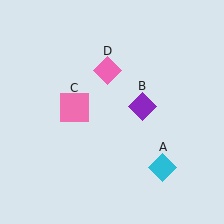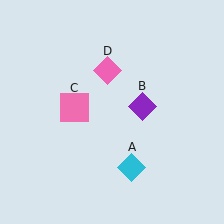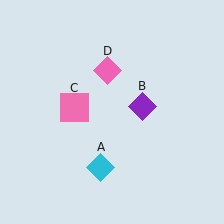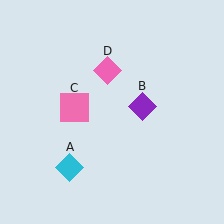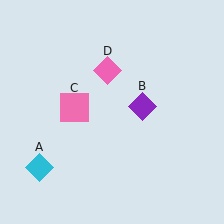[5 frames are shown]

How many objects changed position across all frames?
1 object changed position: cyan diamond (object A).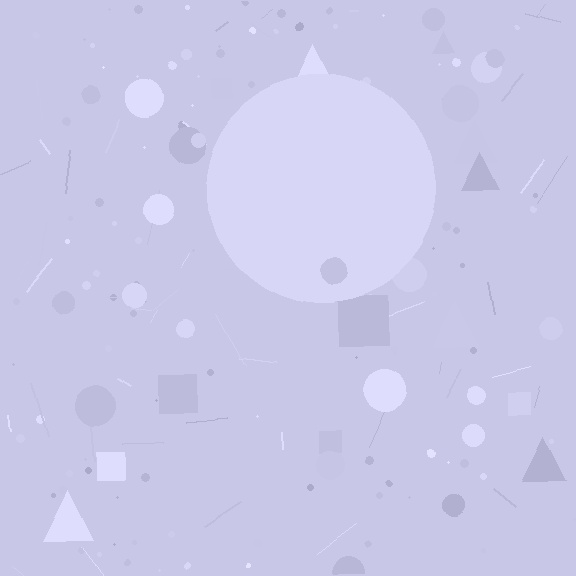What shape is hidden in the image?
A circle is hidden in the image.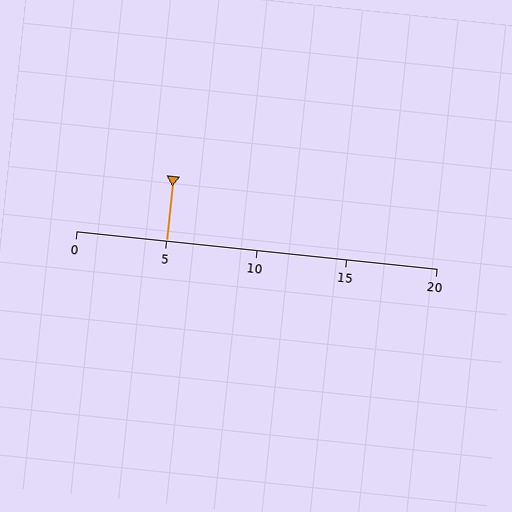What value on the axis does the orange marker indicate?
The marker indicates approximately 5.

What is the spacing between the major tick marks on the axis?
The major ticks are spaced 5 apart.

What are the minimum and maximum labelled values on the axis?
The axis runs from 0 to 20.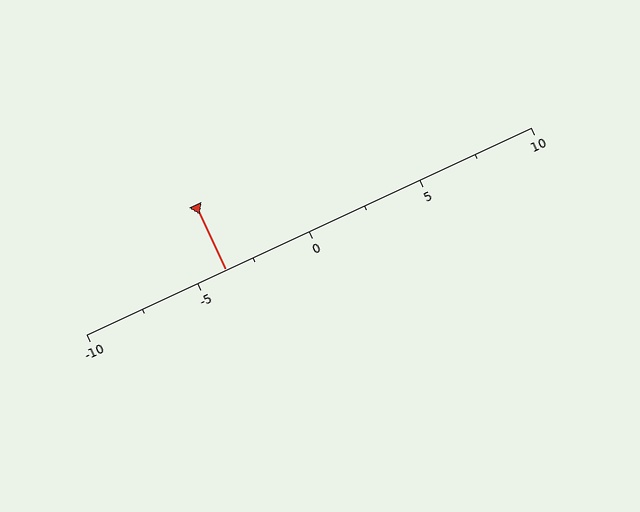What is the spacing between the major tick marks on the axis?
The major ticks are spaced 5 apart.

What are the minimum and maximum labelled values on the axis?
The axis runs from -10 to 10.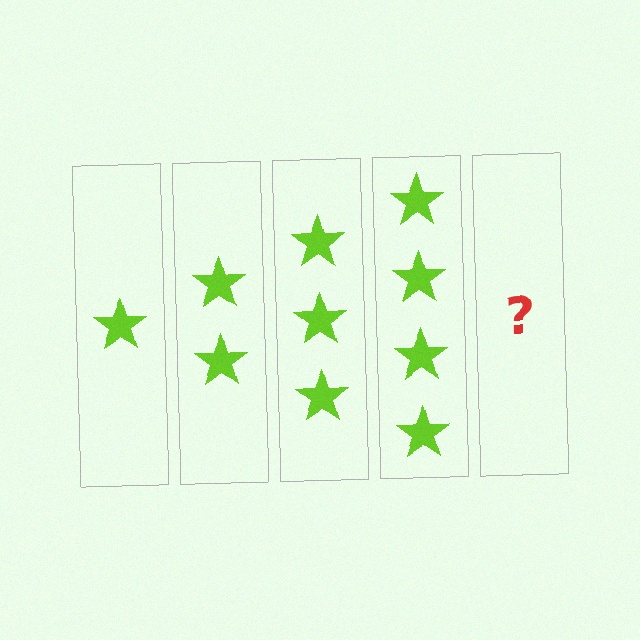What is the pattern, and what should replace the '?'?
The pattern is that each step adds one more star. The '?' should be 5 stars.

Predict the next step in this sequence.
The next step is 5 stars.